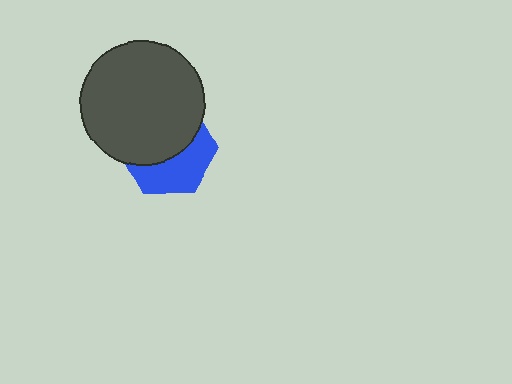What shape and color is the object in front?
The object in front is a dark gray circle.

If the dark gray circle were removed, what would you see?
You would see the complete blue hexagon.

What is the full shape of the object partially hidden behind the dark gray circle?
The partially hidden object is a blue hexagon.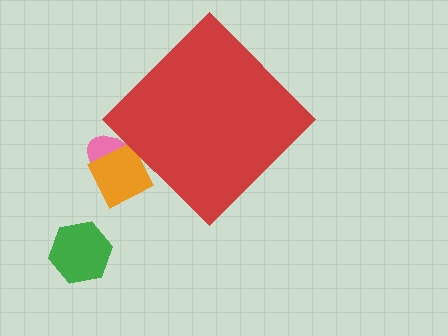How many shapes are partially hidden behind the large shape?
2 shapes are partially hidden.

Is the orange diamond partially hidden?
Yes, the orange diamond is partially hidden behind the red diamond.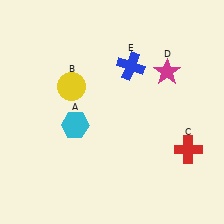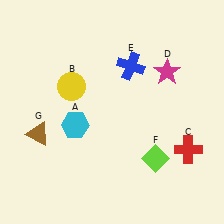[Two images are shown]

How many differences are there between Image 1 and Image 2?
There are 2 differences between the two images.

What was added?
A lime diamond (F), a brown triangle (G) were added in Image 2.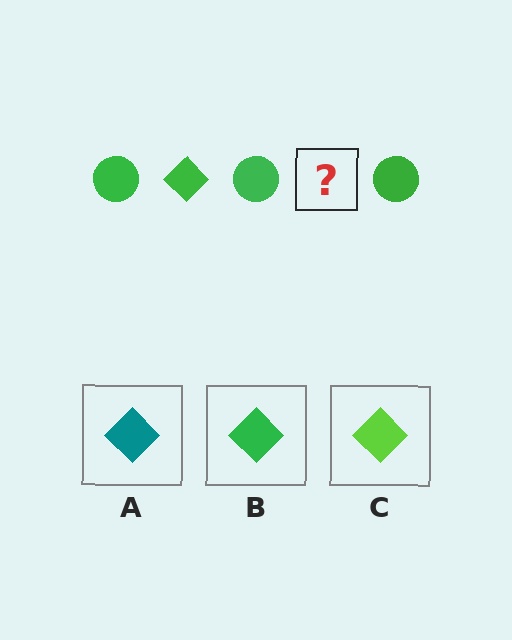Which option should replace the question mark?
Option B.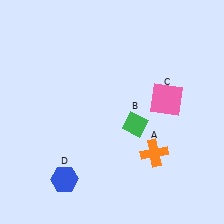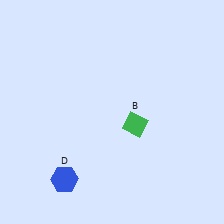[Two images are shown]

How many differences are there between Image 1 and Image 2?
There are 2 differences between the two images.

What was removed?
The pink square (C), the orange cross (A) were removed in Image 2.